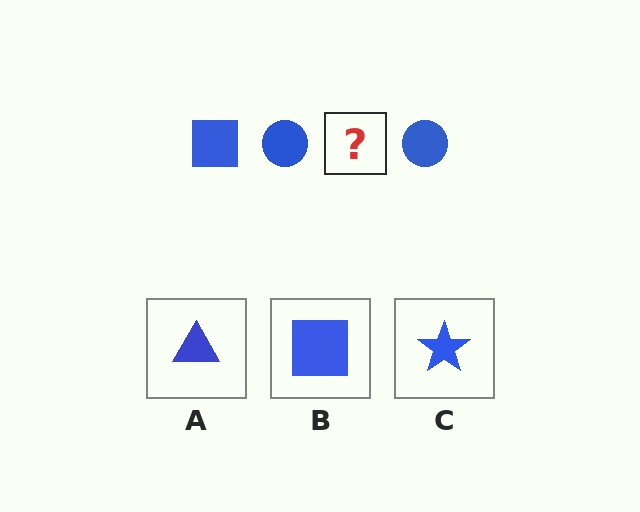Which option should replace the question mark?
Option B.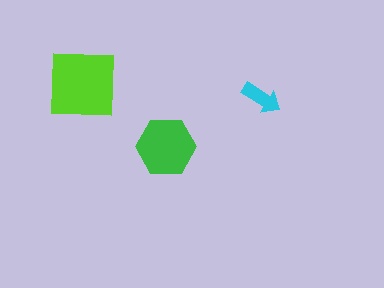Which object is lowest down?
The green hexagon is bottommost.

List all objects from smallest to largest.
The cyan arrow, the green hexagon, the lime square.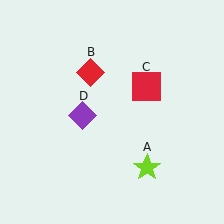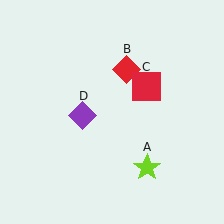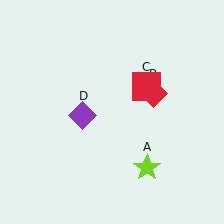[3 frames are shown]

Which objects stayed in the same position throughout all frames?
Lime star (object A) and red square (object C) and purple diamond (object D) remained stationary.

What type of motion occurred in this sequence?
The red diamond (object B) rotated clockwise around the center of the scene.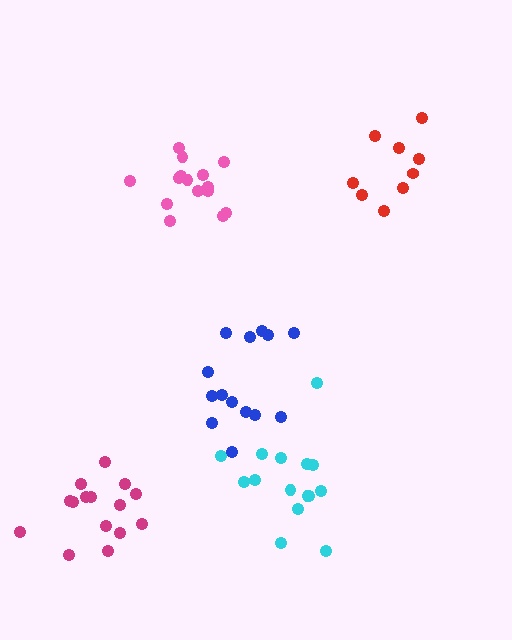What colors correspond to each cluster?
The clusters are colored: blue, magenta, cyan, red, pink.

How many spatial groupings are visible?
There are 5 spatial groupings.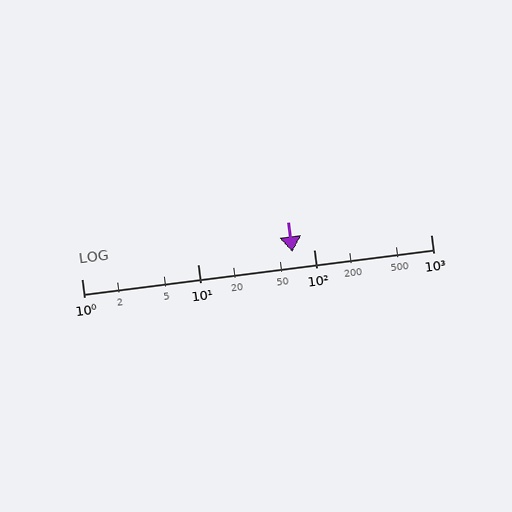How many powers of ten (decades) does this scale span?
The scale spans 3 decades, from 1 to 1000.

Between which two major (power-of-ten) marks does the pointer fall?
The pointer is between 10 and 100.